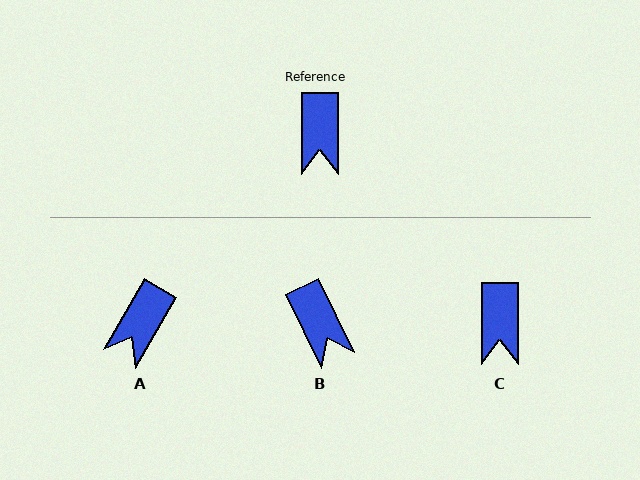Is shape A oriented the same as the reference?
No, it is off by about 30 degrees.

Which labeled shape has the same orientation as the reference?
C.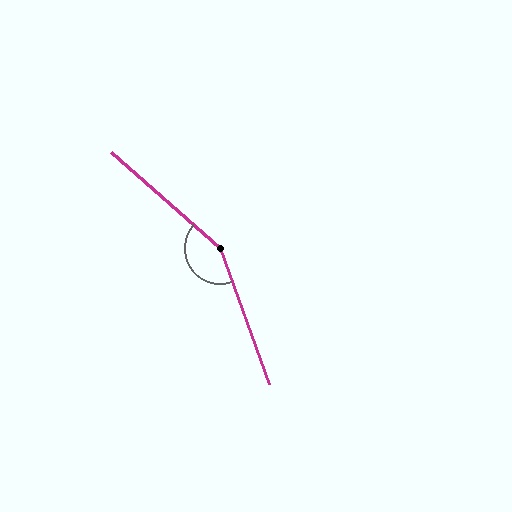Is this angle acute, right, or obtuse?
It is obtuse.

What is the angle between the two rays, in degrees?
Approximately 152 degrees.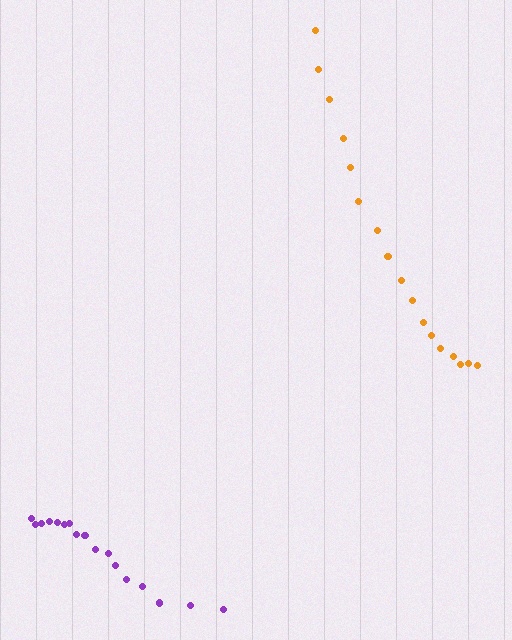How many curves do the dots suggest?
There are 2 distinct paths.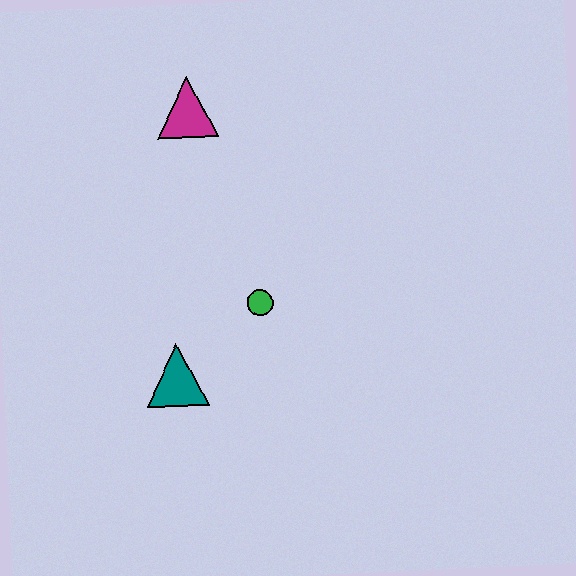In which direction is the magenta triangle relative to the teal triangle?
The magenta triangle is above the teal triangle.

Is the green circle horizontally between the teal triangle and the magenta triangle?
No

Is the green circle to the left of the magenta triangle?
No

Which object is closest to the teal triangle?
The green circle is closest to the teal triangle.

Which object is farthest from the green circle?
The magenta triangle is farthest from the green circle.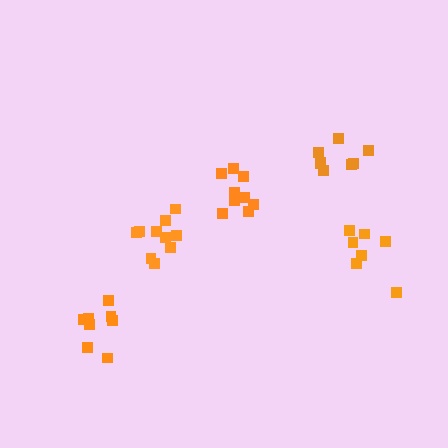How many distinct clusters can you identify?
There are 5 distinct clusters.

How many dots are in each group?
Group 1: 9 dots, Group 2: 7 dots, Group 3: 8 dots, Group 4: 10 dots, Group 5: 8 dots (42 total).